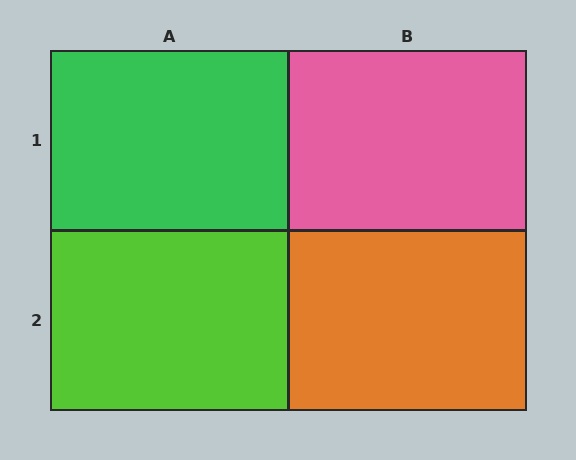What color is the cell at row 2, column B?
Orange.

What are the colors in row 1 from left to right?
Green, pink.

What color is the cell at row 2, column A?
Lime.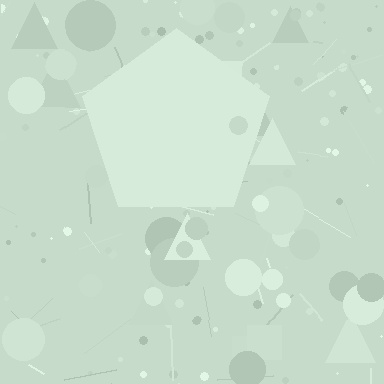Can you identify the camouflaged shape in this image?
The camouflaged shape is a pentagon.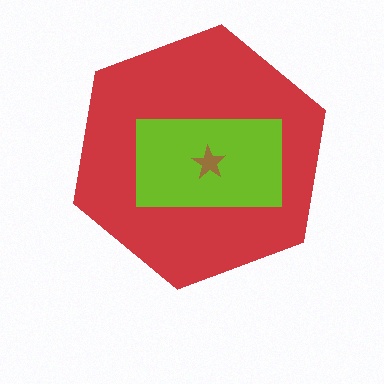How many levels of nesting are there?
3.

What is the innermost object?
The brown star.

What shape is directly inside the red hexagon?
The lime rectangle.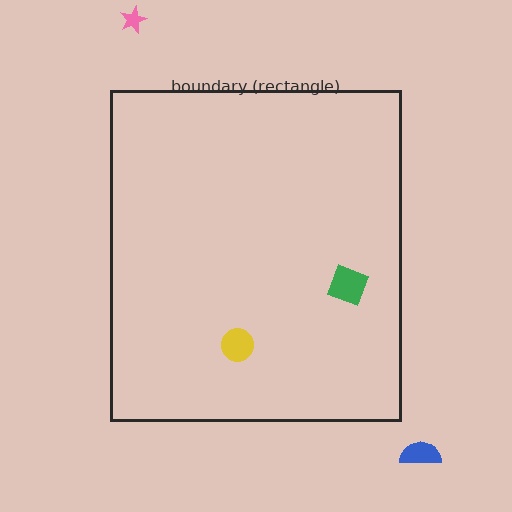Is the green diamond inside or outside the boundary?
Inside.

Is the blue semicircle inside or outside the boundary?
Outside.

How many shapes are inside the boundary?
2 inside, 2 outside.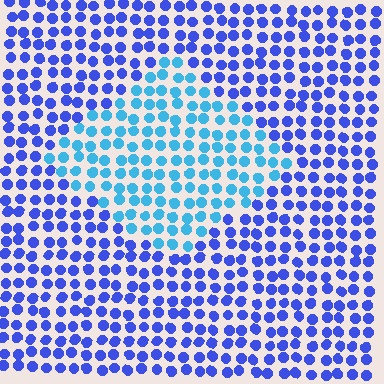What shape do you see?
I see a diamond.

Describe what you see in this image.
The image is filled with small blue elements in a uniform arrangement. A diamond-shaped region is visible where the elements are tinted to a slightly different hue, forming a subtle color boundary.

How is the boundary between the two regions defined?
The boundary is defined purely by a slight shift in hue (about 38 degrees). Spacing, size, and orientation are identical on both sides.